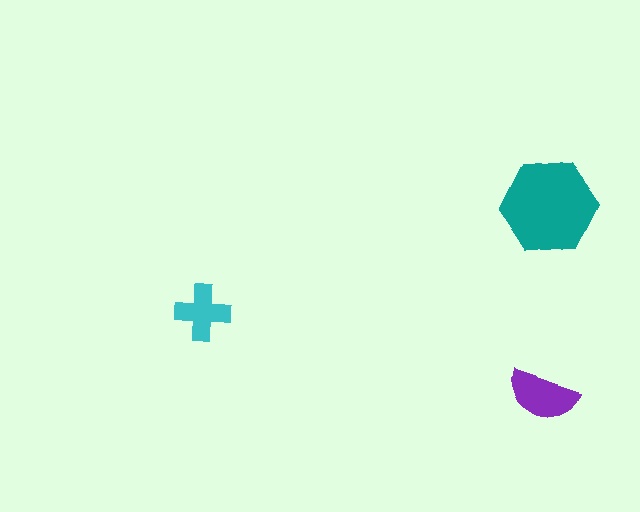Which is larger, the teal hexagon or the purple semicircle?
The teal hexagon.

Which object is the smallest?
The cyan cross.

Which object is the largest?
The teal hexagon.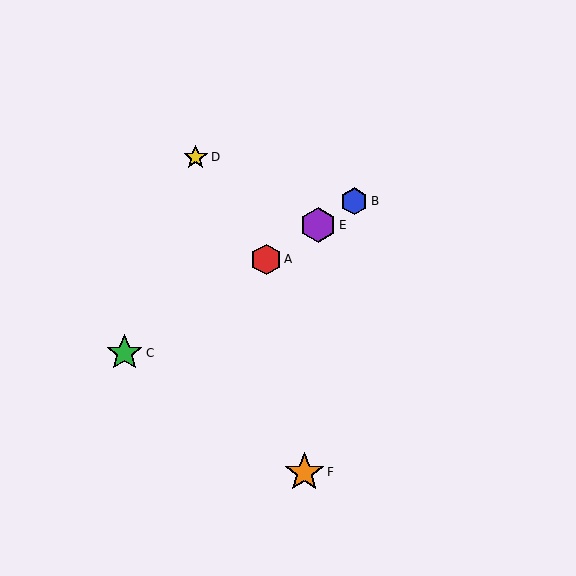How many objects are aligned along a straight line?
4 objects (A, B, C, E) are aligned along a straight line.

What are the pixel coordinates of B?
Object B is at (354, 201).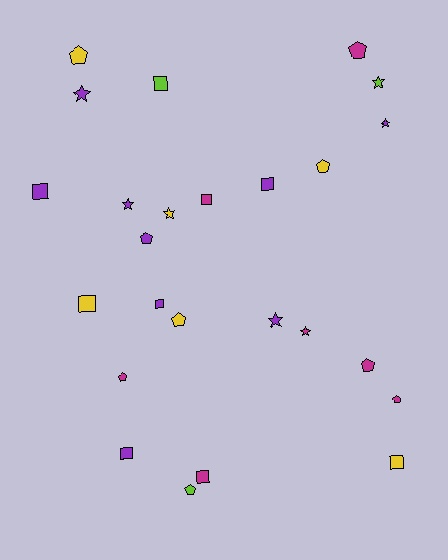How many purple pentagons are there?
There is 1 purple pentagon.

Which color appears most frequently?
Purple, with 9 objects.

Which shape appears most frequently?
Square, with 9 objects.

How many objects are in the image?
There are 25 objects.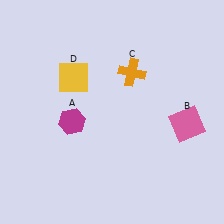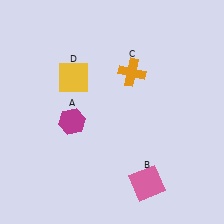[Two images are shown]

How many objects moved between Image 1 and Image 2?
1 object moved between the two images.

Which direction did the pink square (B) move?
The pink square (B) moved down.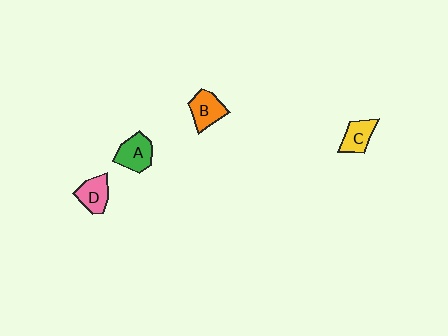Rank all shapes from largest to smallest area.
From largest to smallest: A (green), B (orange), D (pink), C (yellow).